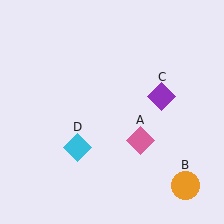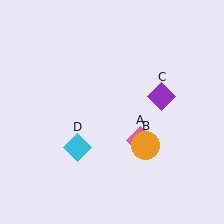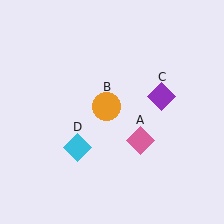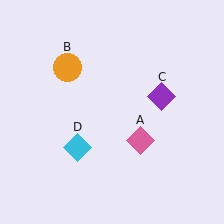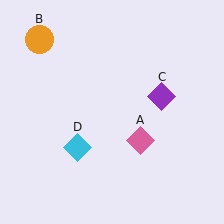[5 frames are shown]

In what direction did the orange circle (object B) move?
The orange circle (object B) moved up and to the left.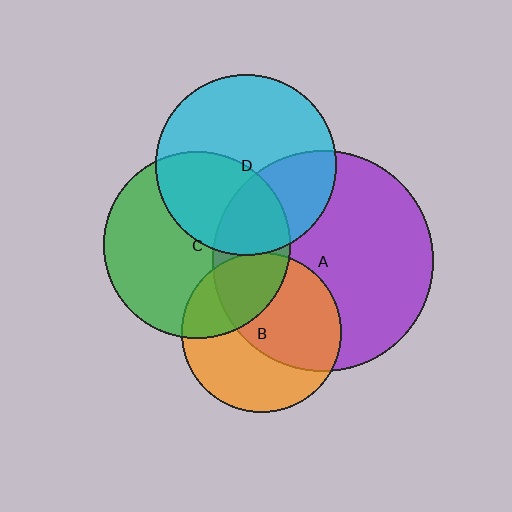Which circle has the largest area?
Circle A (purple).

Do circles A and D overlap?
Yes.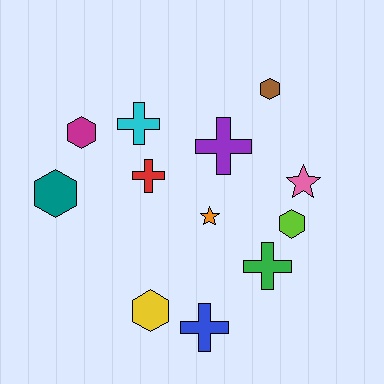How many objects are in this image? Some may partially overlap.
There are 12 objects.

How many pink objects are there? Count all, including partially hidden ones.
There is 1 pink object.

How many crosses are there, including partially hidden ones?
There are 5 crosses.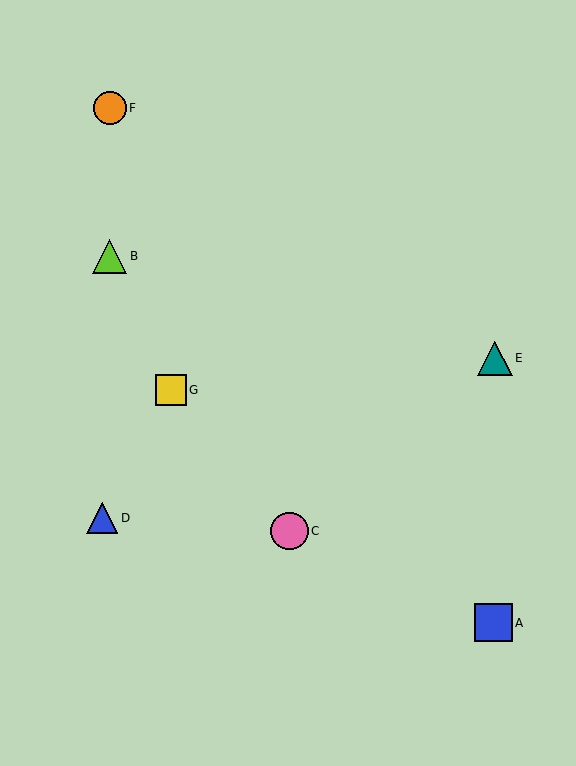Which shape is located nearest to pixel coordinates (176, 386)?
The yellow square (labeled G) at (171, 390) is nearest to that location.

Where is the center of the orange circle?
The center of the orange circle is at (110, 108).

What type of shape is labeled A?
Shape A is a blue square.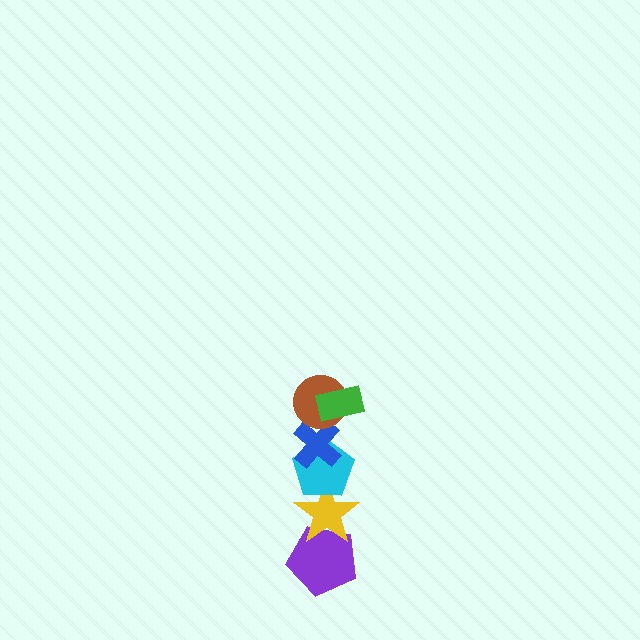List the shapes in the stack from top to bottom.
From top to bottom: the green rectangle, the brown circle, the blue cross, the cyan pentagon, the yellow star, the purple pentagon.